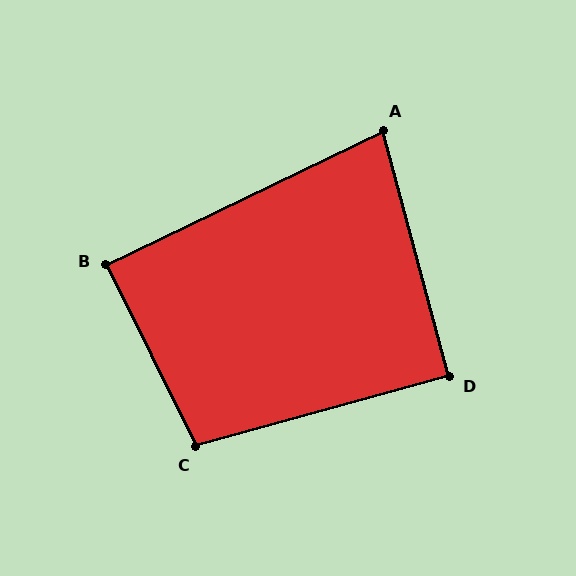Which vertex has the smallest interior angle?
A, at approximately 79 degrees.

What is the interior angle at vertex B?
Approximately 89 degrees (approximately right).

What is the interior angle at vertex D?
Approximately 91 degrees (approximately right).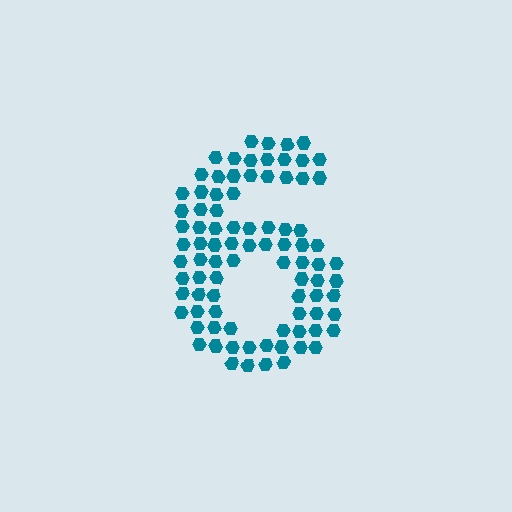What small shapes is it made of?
It is made of small hexagons.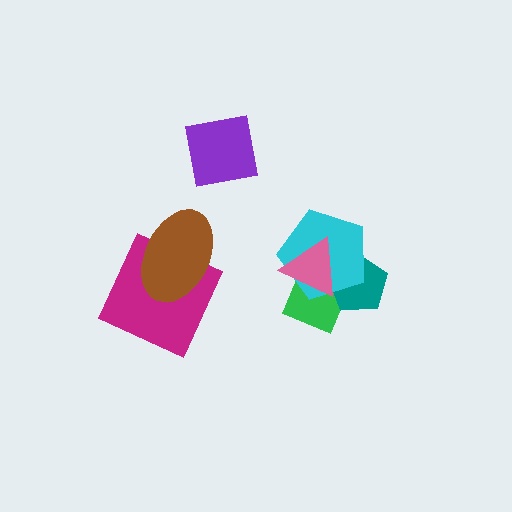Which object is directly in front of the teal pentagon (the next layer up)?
The cyan pentagon is directly in front of the teal pentagon.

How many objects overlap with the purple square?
0 objects overlap with the purple square.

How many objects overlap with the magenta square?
1 object overlaps with the magenta square.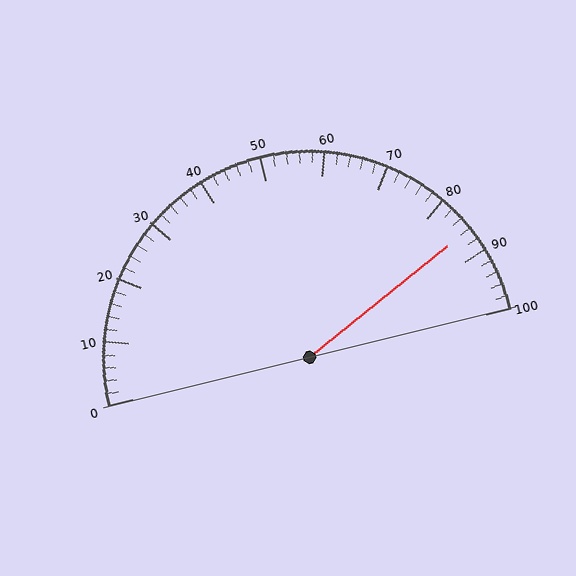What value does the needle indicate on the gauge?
The needle indicates approximately 86.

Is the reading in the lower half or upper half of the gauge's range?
The reading is in the upper half of the range (0 to 100).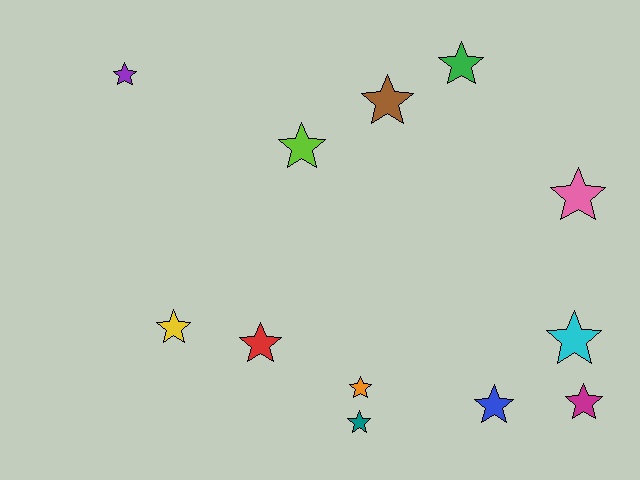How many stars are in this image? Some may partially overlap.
There are 12 stars.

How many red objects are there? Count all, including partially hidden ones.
There is 1 red object.